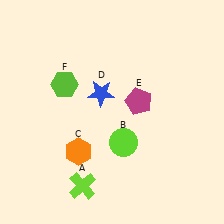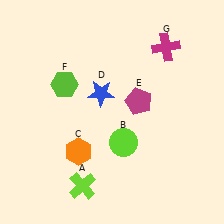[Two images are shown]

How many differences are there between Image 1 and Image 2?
There is 1 difference between the two images.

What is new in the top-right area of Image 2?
A magenta cross (G) was added in the top-right area of Image 2.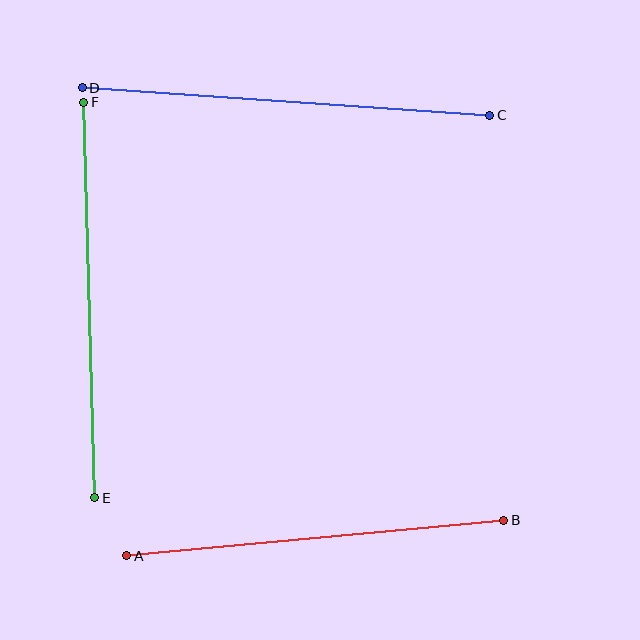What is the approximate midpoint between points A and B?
The midpoint is at approximately (315, 538) pixels.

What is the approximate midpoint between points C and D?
The midpoint is at approximately (286, 101) pixels.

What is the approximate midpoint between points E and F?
The midpoint is at approximately (89, 300) pixels.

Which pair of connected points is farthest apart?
Points C and D are farthest apart.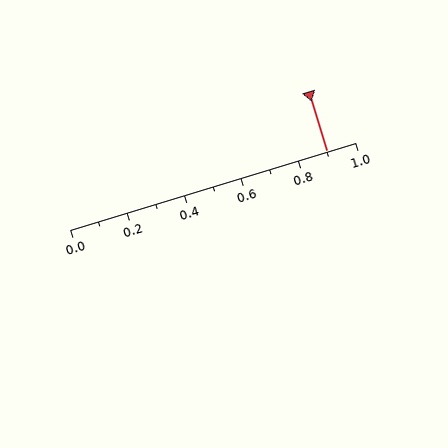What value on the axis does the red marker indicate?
The marker indicates approximately 0.9.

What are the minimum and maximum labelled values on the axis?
The axis runs from 0.0 to 1.0.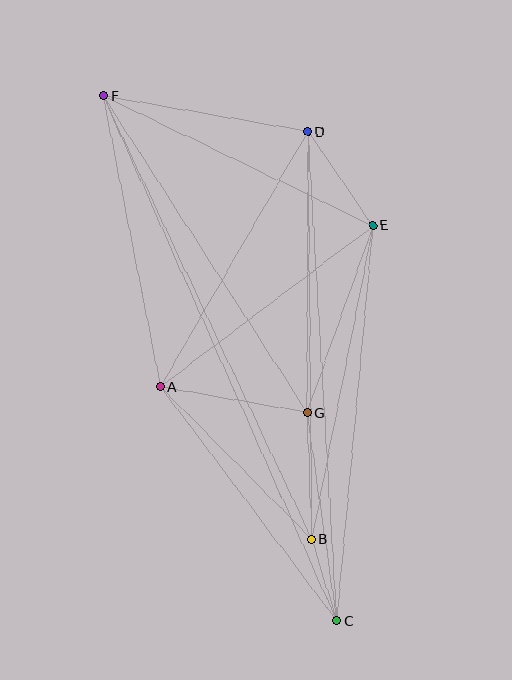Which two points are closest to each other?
Points B and C are closest to each other.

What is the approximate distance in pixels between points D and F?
The distance between D and F is approximately 208 pixels.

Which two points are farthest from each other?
Points C and F are farthest from each other.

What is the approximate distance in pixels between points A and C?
The distance between A and C is approximately 293 pixels.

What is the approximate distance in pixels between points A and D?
The distance between A and D is approximately 295 pixels.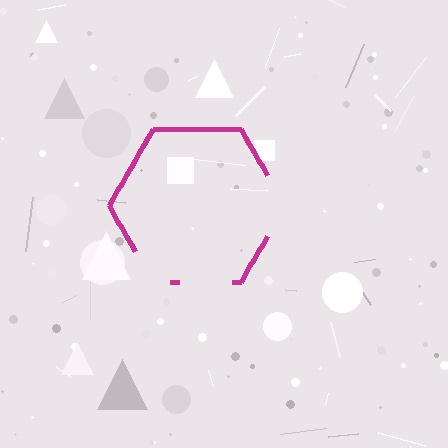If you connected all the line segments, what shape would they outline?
They would outline a hexagon.